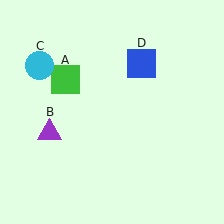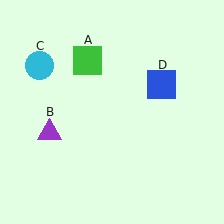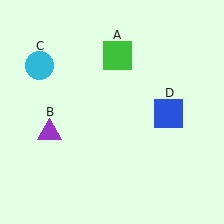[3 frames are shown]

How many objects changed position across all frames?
2 objects changed position: green square (object A), blue square (object D).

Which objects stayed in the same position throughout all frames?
Purple triangle (object B) and cyan circle (object C) remained stationary.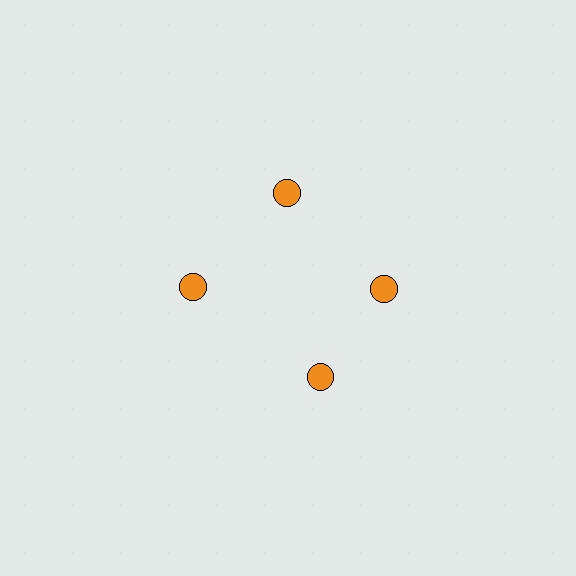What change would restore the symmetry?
The symmetry would be restored by rotating it back into even spacing with its neighbors so that all 4 circles sit at equal angles and equal distance from the center.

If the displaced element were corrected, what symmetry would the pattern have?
It would have 4-fold rotational symmetry — the pattern would map onto itself every 90 degrees.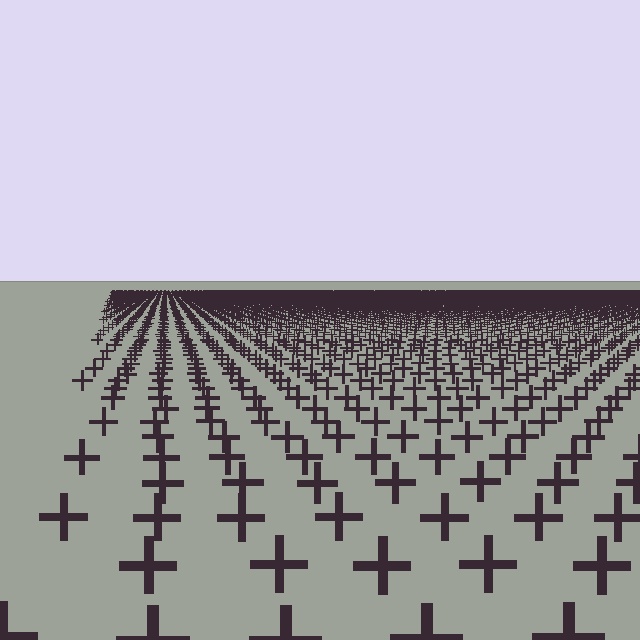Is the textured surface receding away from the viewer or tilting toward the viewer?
The surface is receding away from the viewer. Texture elements get smaller and denser toward the top.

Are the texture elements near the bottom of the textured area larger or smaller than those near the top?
Larger. Near the bottom, elements are closer to the viewer and appear at a bigger on-screen size.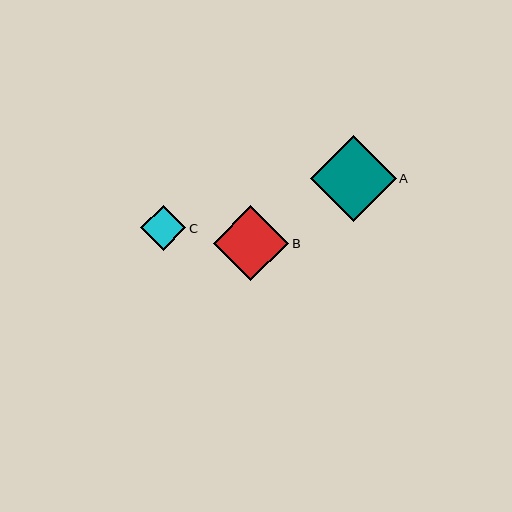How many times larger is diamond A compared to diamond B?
Diamond A is approximately 1.1 times the size of diamond B.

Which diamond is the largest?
Diamond A is the largest with a size of approximately 86 pixels.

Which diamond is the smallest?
Diamond C is the smallest with a size of approximately 45 pixels.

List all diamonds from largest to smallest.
From largest to smallest: A, B, C.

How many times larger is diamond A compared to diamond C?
Diamond A is approximately 1.9 times the size of diamond C.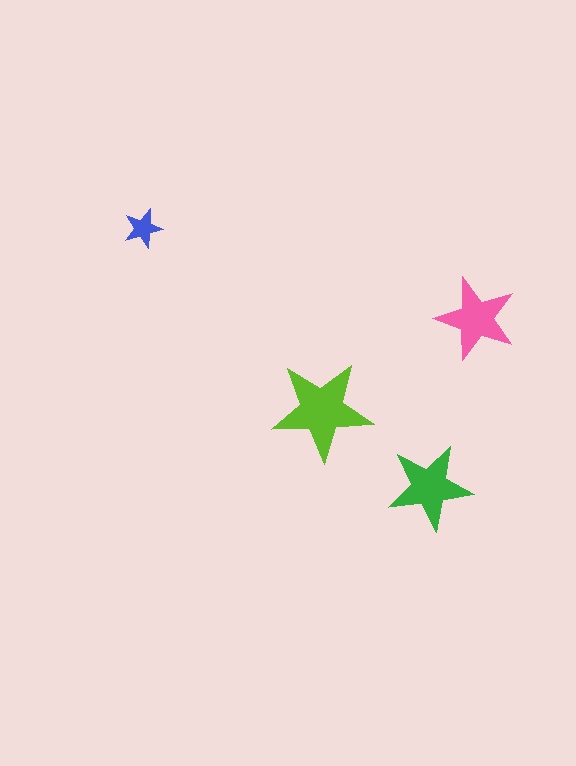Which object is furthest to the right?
The pink star is rightmost.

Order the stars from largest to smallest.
the lime one, the green one, the pink one, the blue one.